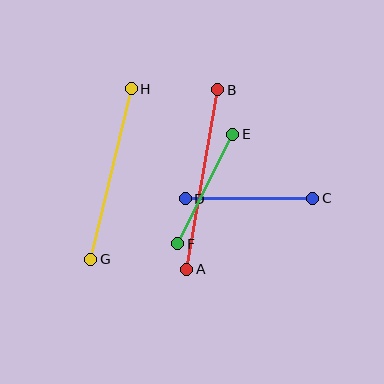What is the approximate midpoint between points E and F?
The midpoint is at approximately (205, 189) pixels.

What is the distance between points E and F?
The distance is approximately 122 pixels.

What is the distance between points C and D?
The distance is approximately 128 pixels.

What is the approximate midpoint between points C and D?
The midpoint is at approximately (249, 199) pixels.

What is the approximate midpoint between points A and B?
The midpoint is at approximately (202, 179) pixels.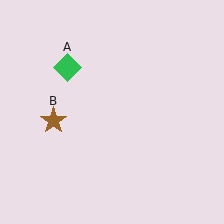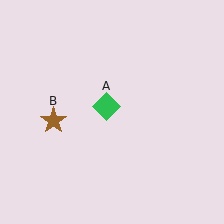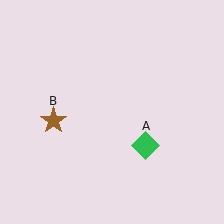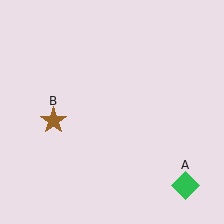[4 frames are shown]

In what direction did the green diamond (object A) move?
The green diamond (object A) moved down and to the right.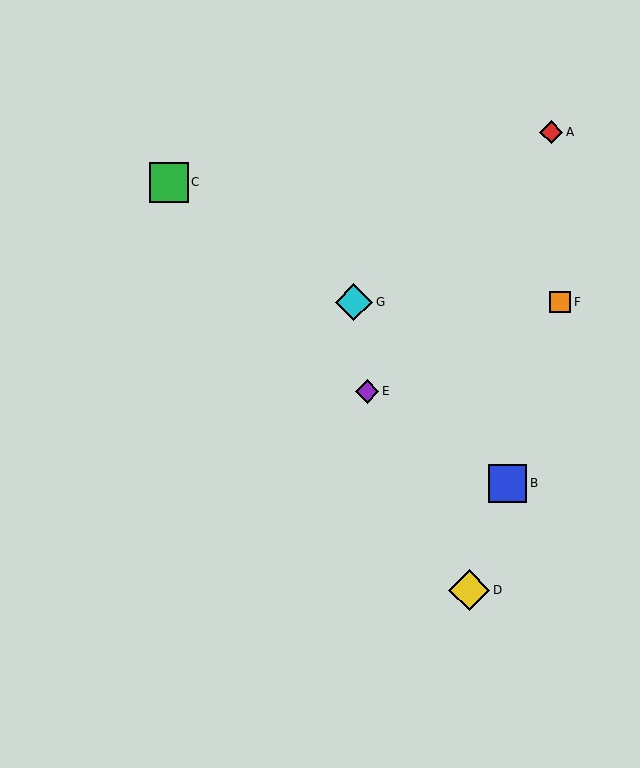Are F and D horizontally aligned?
No, F is at y≈302 and D is at y≈590.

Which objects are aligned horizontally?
Objects F, G are aligned horizontally.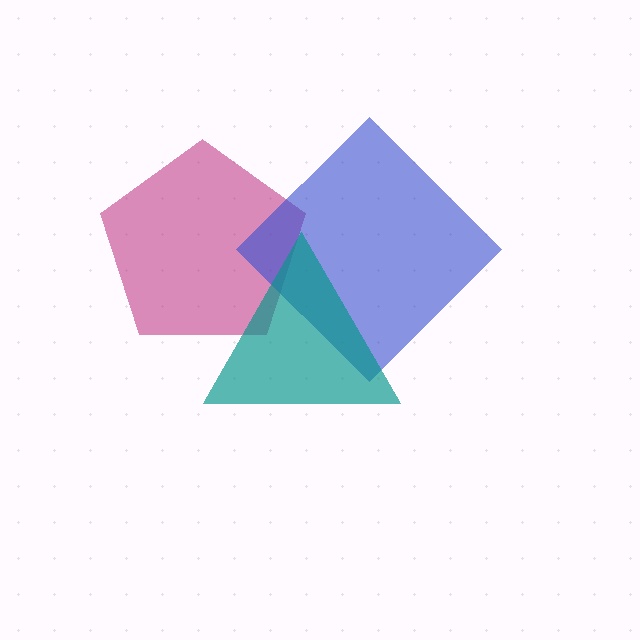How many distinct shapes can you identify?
There are 3 distinct shapes: a magenta pentagon, a blue diamond, a teal triangle.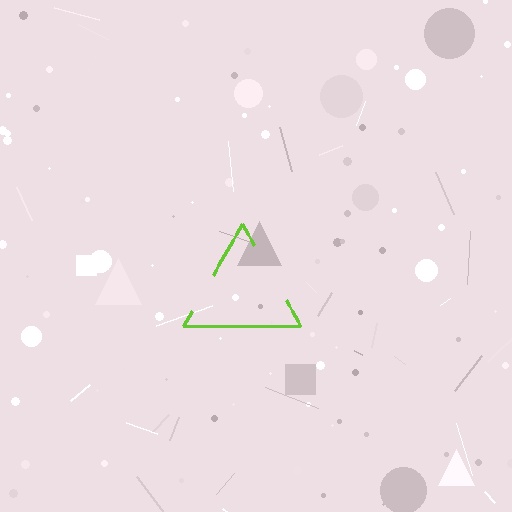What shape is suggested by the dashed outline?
The dashed outline suggests a triangle.